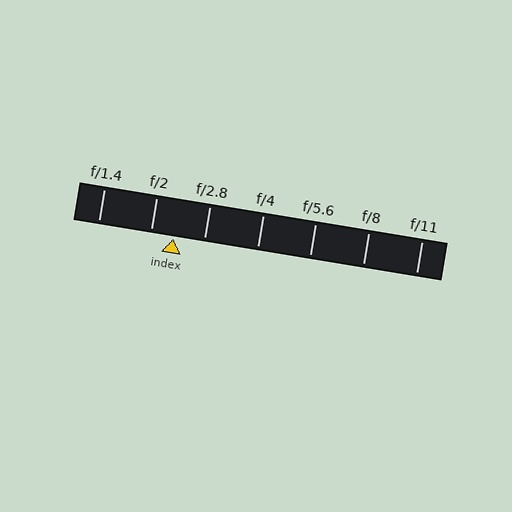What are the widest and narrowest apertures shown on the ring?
The widest aperture shown is f/1.4 and the narrowest is f/11.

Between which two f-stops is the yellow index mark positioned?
The index mark is between f/2 and f/2.8.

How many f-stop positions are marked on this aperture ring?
There are 7 f-stop positions marked.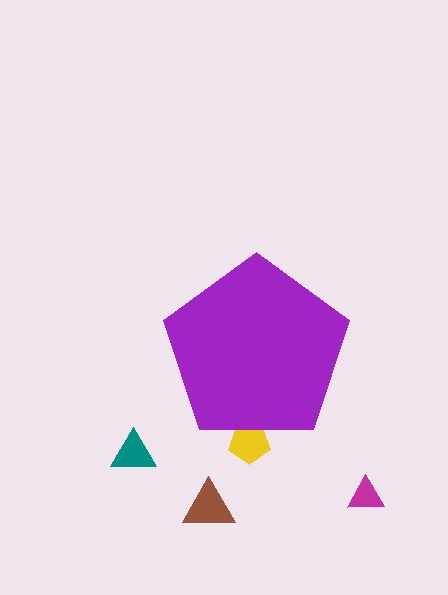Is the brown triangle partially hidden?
No, the brown triangle is fully visible.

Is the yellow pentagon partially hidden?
Yes, the yellow pentagon is partially hidden behind the purple pentagon.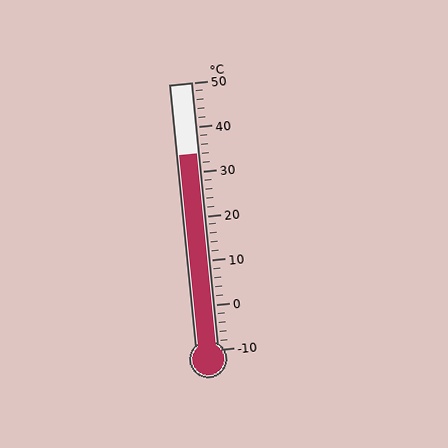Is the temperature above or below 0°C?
The temperature is above 0°C.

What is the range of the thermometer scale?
The thermometer scale ranges from -10°C to 50°C.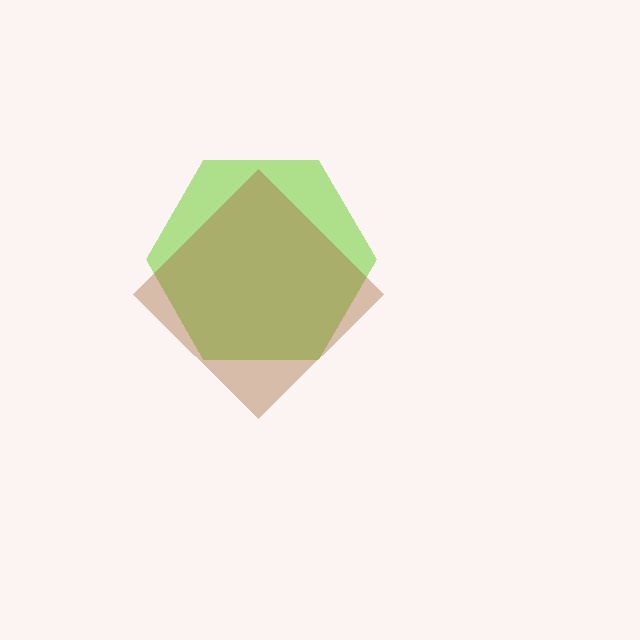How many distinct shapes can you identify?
There are 2 distinct shapes: a lime hexagon, a brown diamond.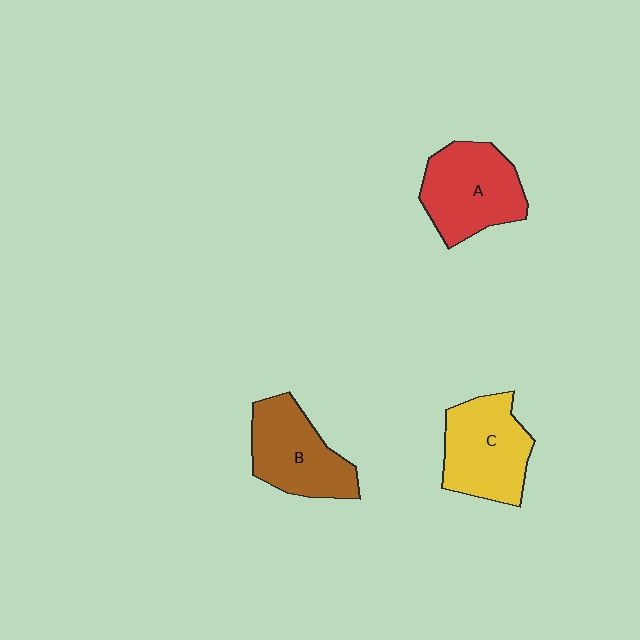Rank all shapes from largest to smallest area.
From largest to smallest: A (red), C (yellow), B (brown).